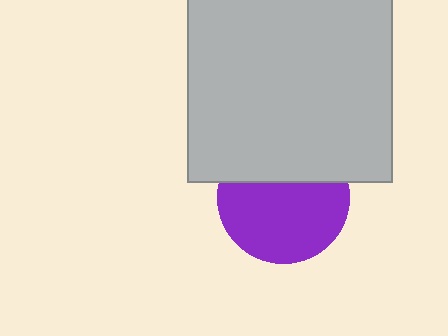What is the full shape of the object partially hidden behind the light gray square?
The partially hidden object is a purple circle.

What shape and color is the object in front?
The object in front is a light gray square.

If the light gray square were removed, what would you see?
You would see the complete purple circle.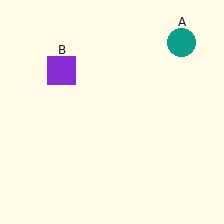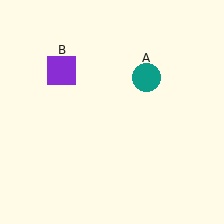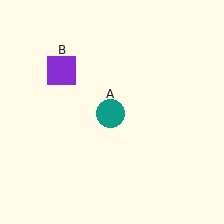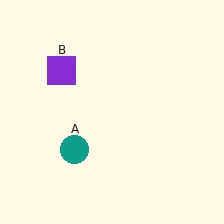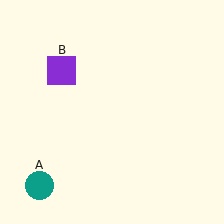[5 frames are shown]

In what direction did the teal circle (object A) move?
The teal circle (object A) moved down and to the left.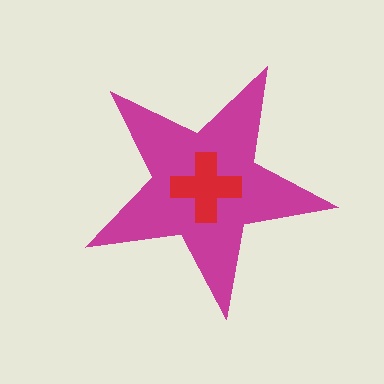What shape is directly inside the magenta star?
The red cross.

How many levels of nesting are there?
2.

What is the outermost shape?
The magenta star.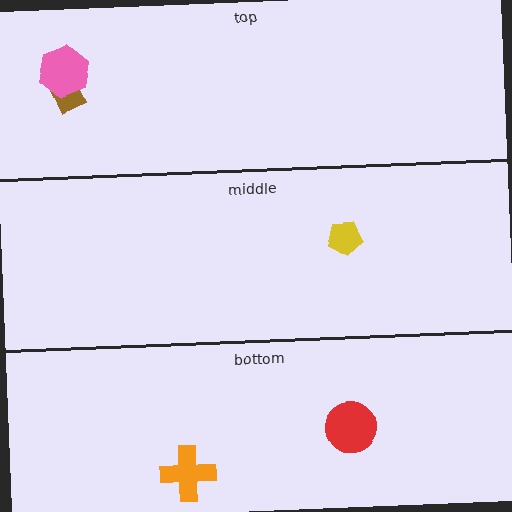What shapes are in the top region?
The brown diamond, the pink hexagon.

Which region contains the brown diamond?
The top region.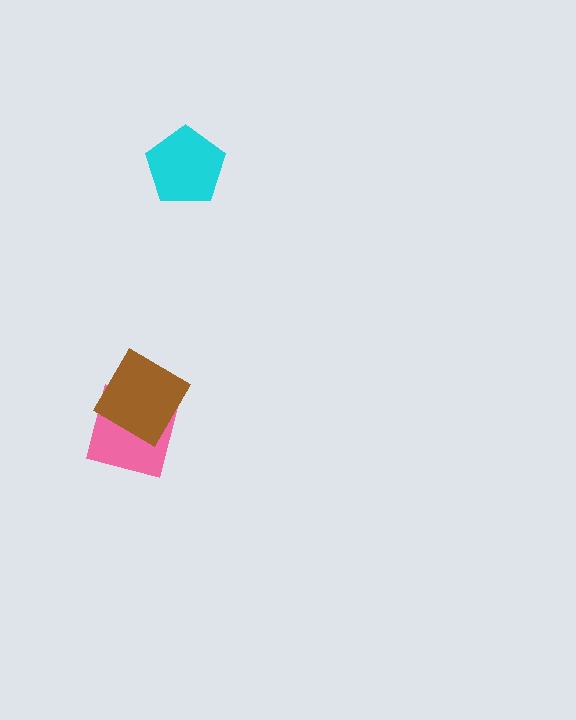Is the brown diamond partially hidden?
No, no other shape covers it.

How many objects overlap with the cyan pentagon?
0 objects overlap with the cyan pentagon.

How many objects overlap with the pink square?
1 object overlaps with the pink square.